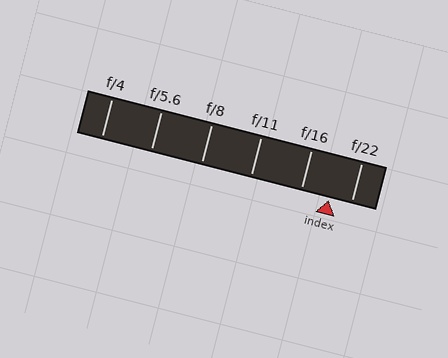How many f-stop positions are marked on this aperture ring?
There are 6 f-stop positions marked.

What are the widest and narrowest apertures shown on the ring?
The widest aperture shown is f/4 and the narrowest is f/22.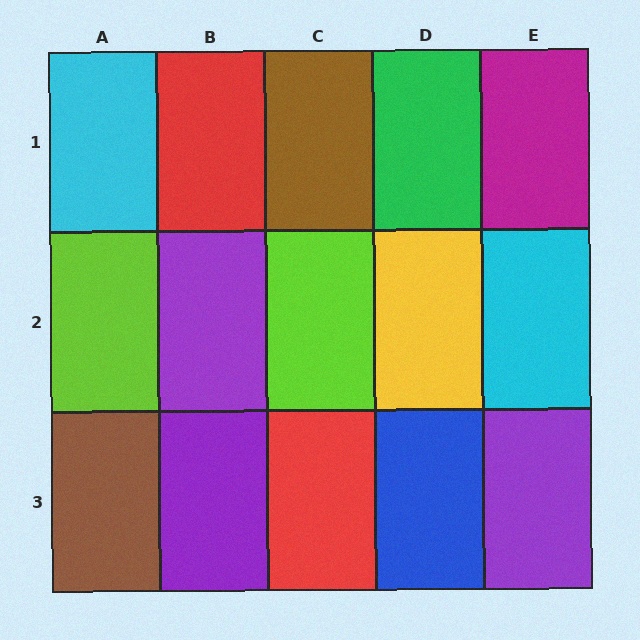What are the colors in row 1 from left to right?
Cyan, red, brown, green, magenta.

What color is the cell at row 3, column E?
Purple.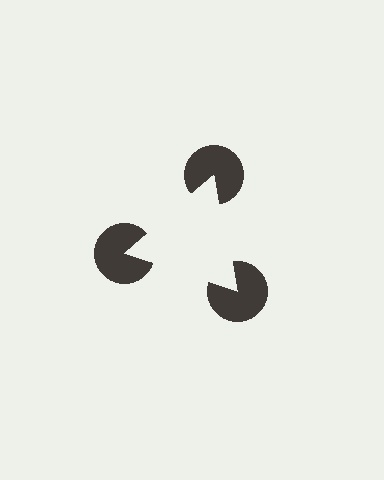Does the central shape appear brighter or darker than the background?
It typically appears slightly brighter than the background, even though no actual brightness change is drawn.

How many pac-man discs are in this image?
There are 3 — one at each vertex of the illusory triangle.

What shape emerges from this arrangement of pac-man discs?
An illusory triangle — its edges are inferred from the aligned wedge cuts in the pac-man discs, not physically drawn.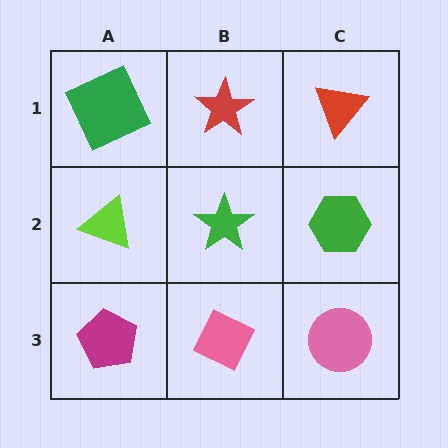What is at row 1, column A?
A green square.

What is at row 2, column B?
A green star.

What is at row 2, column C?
A green hexagon.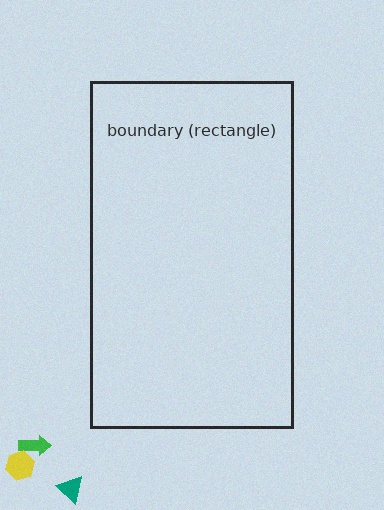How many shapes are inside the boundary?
0 inside, 3 outside.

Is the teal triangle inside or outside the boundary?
Outside.